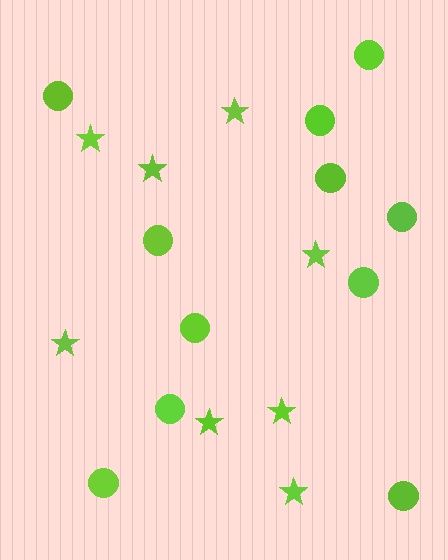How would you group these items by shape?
There are 2 groups: one group of stars (8) and one group of circles (11).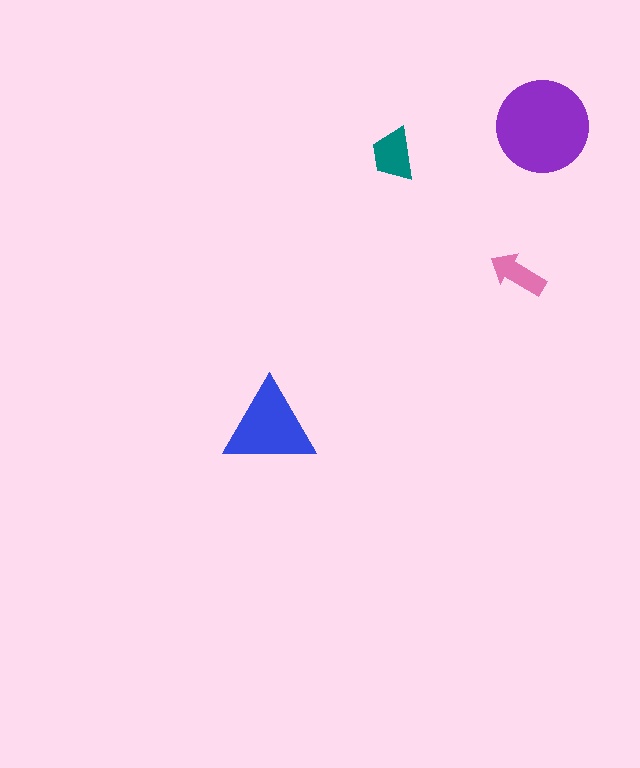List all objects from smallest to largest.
The pink arrow, the teal trapezoid, the blue triangle, the purple circle.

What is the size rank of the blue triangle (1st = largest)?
2nd.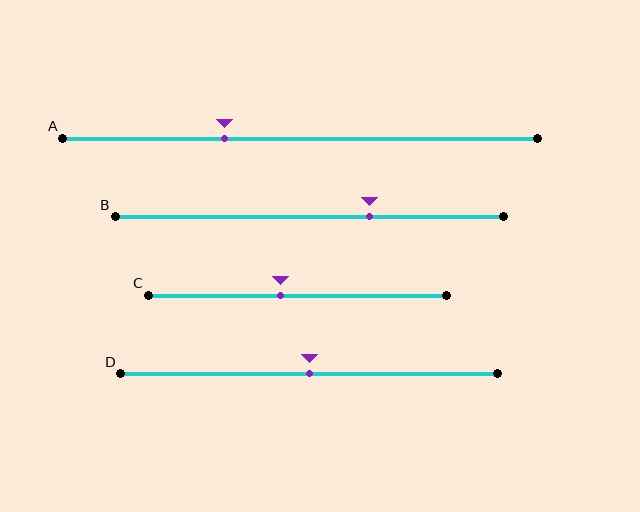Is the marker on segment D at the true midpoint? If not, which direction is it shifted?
Yes, the marker on segment D is at the true midpoint.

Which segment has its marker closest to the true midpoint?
Segment D has its marker closest to the true midpoint.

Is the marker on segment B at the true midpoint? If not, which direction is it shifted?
No, the marker on segment B is shifted to the right by about 16% of the segment length.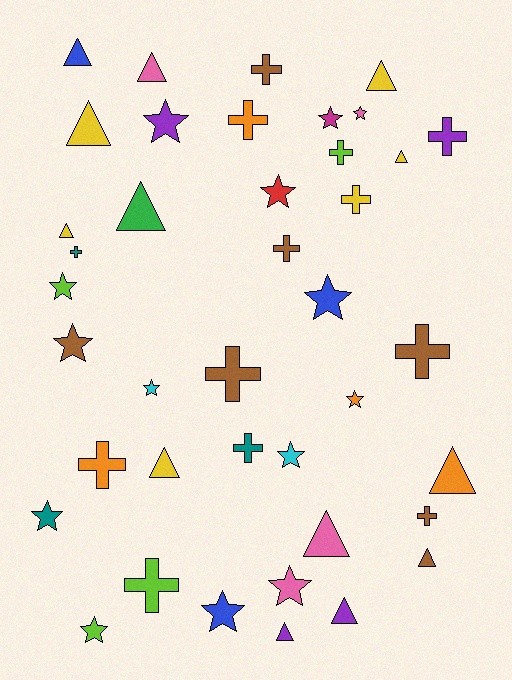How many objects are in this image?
There are 40 objects.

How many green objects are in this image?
There is 1 green object.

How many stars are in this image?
There are 14 stars.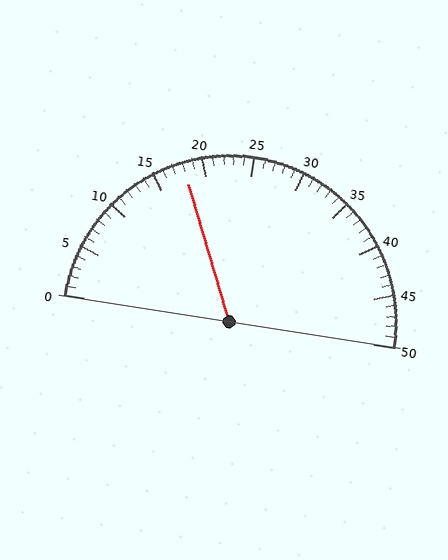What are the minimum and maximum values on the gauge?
The gauge ranges from 0 to 50.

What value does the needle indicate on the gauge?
The needle indicates approximately 18.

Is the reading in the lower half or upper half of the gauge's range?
The reading is in the lower half of the range (0 to 50).